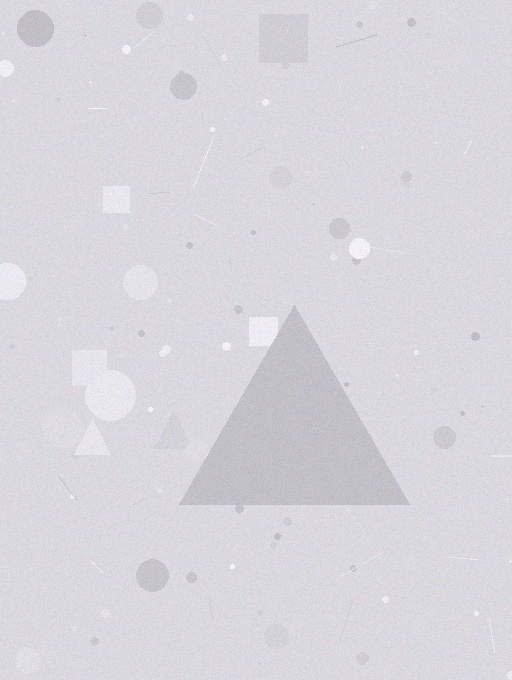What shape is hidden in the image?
A triangle is hidden in the image.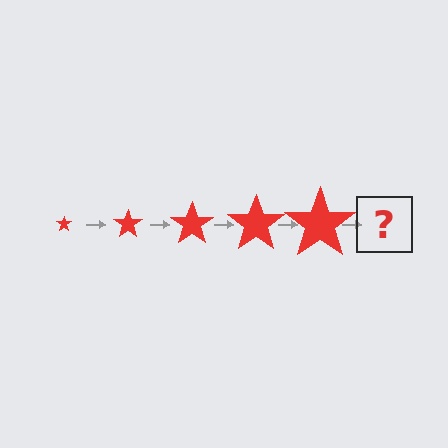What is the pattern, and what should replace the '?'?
The pattern is that the star gets progressively larger each step. The '?' should be a red star, larger than the previous one.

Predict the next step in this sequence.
The next step is a red star, larger than the previous one.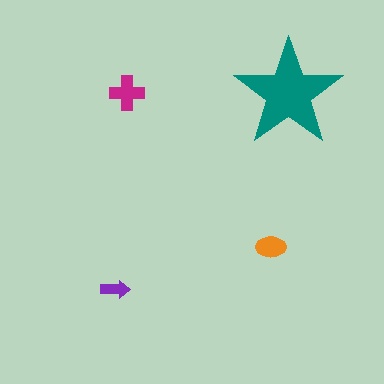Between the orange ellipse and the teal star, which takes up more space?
The teal star.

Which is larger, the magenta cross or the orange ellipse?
The magenta cross.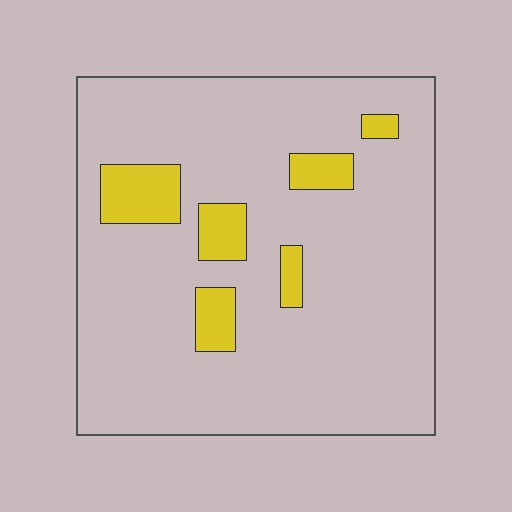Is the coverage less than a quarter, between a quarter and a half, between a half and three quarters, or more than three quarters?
Less than a quarter.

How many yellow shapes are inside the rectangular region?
6.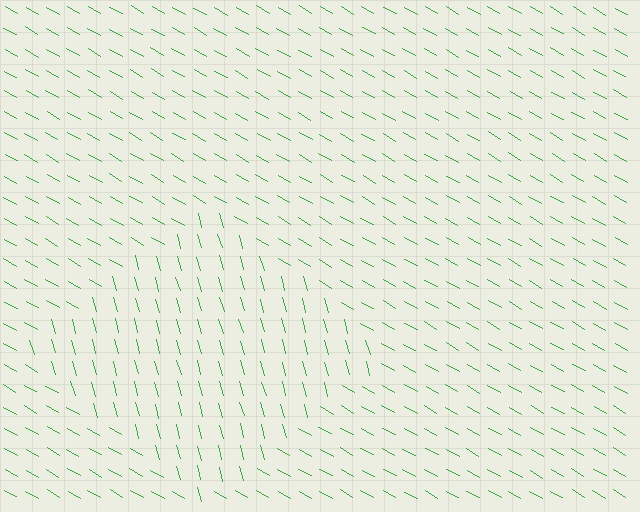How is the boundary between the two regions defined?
The boundary is defined purely by a change in line orientation (approximately 45 degrees difference). All lines are the same color and thickness.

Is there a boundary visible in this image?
Yes, there is a texture boundary formed by a change in line orientation.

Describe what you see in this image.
The image is filled with small green line segments. A diamond region in the image has lines oriented differently from the surrounding lines, creating a visible texture boundary.